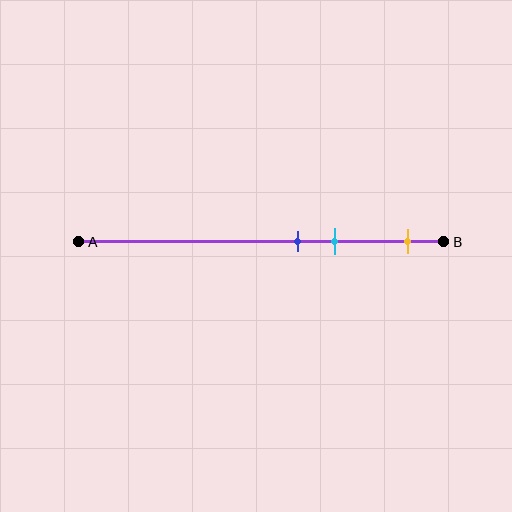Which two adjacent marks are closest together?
The blue and cyan marks are the closest adjacent pair.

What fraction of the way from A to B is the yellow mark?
The yellow mark is approximately 90% (0.9) of the way from A to B.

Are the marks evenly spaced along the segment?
No, the marks are not evenly spaced.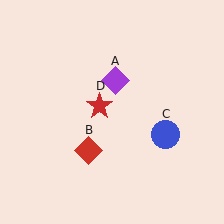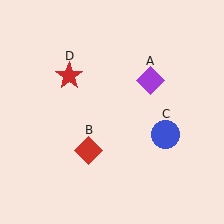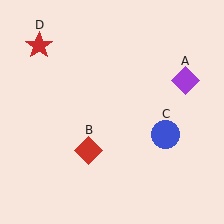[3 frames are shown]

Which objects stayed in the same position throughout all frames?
Red diamond (object B) and blue circle (object C) remained stationary.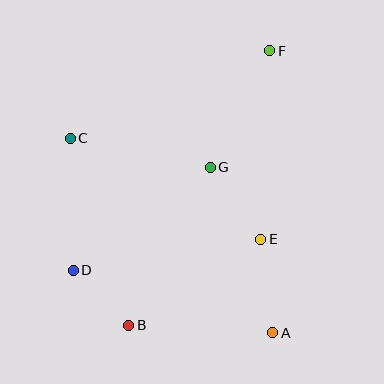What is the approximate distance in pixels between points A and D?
The distance between A and D is approximately 209 pixels.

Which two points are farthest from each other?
Points B and F are farthest from each other.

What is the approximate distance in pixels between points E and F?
The distance between E and F is approximately 189 pixels.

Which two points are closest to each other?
Points B and D are closest to each other.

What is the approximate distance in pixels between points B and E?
The distance between B and E is approximately 158 pixels.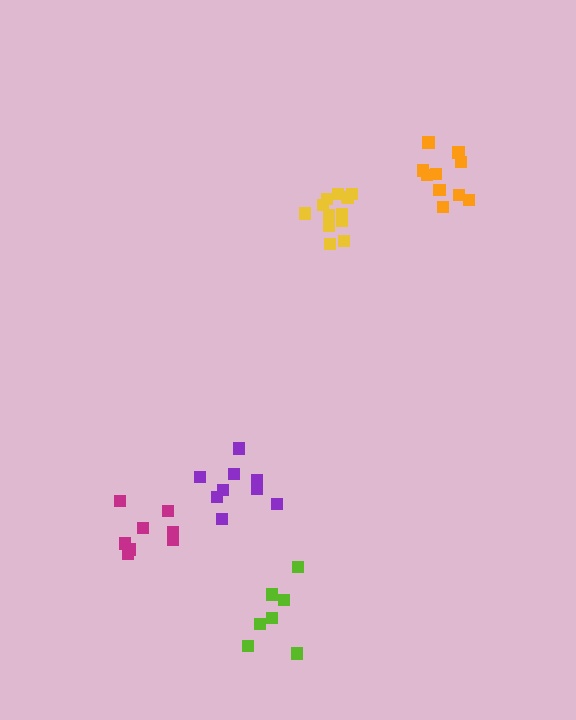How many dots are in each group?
Group 1: 9 dots, Group 2: 10 dots, Group 3: 7 dots, Group 4: 8 dots, Group 5: 13 dots (47 total).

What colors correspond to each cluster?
The clusters are colored: purple, orange, lime, magenta, yellow.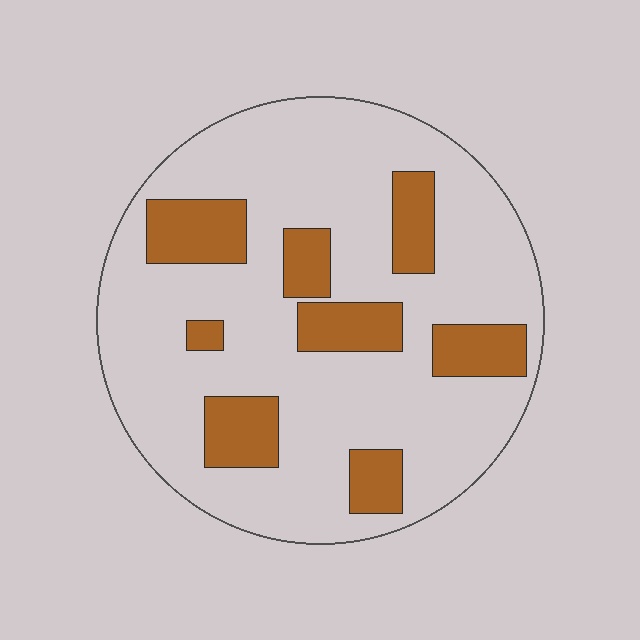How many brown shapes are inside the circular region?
8.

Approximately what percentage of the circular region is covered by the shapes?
Approximately 20%.